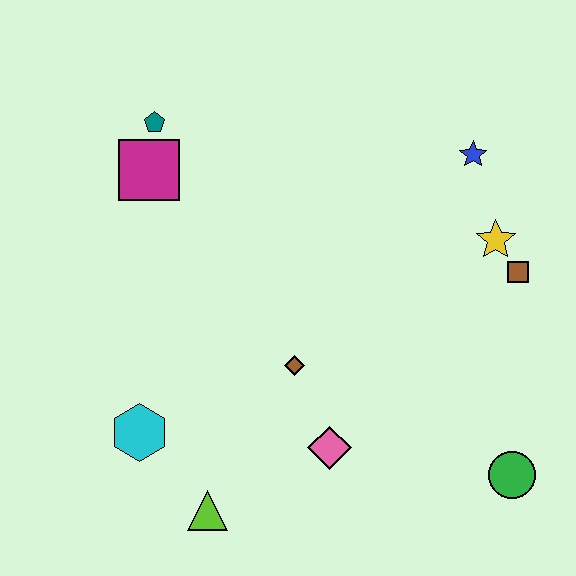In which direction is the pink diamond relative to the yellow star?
The pink diamond is below the yellow star.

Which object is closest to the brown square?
The yellow star is closest to the brown square.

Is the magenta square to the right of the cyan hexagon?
Yes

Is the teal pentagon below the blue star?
No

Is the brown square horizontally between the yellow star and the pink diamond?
No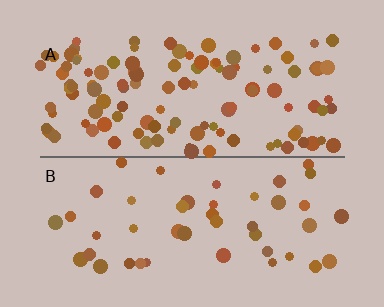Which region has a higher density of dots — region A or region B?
A (the top).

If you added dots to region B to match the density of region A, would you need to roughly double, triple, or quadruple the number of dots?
Approximately double.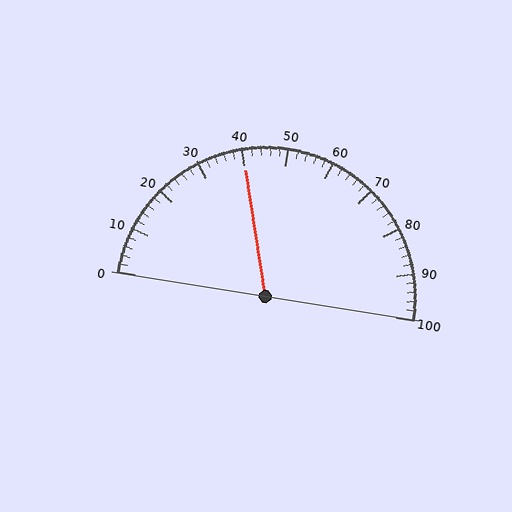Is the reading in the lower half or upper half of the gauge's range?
The reading is in the lower half of the range (0 to 100).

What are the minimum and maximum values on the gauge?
The gauge ranges from 0 to 100.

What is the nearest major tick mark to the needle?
The nearest major tick mark is 40.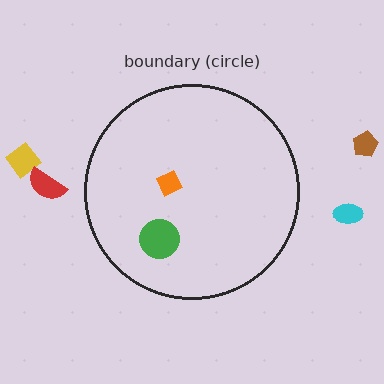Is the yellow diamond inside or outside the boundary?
Outside.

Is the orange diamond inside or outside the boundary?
Inside.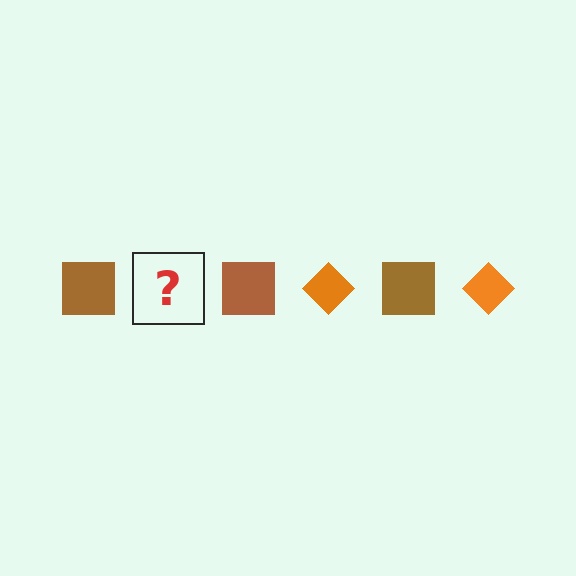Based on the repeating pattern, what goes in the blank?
The blank should be an orange diamond.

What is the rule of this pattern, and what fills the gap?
The rule is that the pattern alternates between brown square and orange diamond. The gap should be filled with an orange diamond.